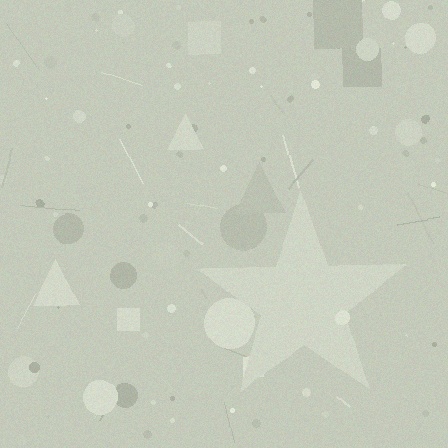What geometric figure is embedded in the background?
A star is embedded in the background.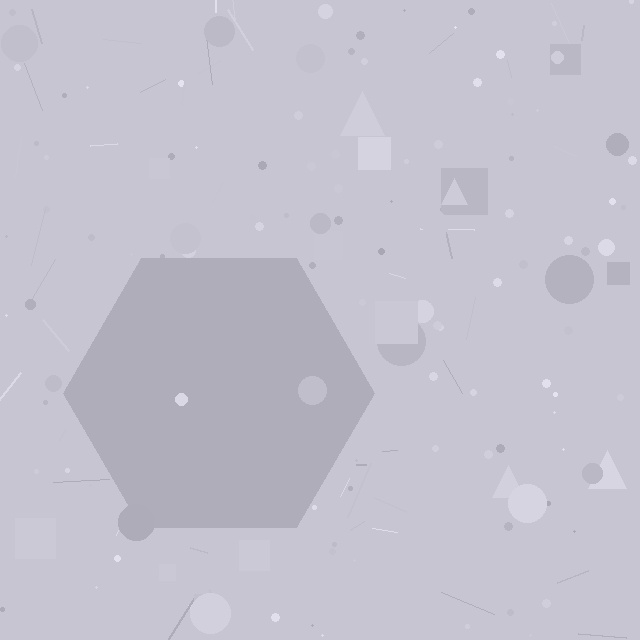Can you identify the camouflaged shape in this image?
The camouflaged shape is a hexagon.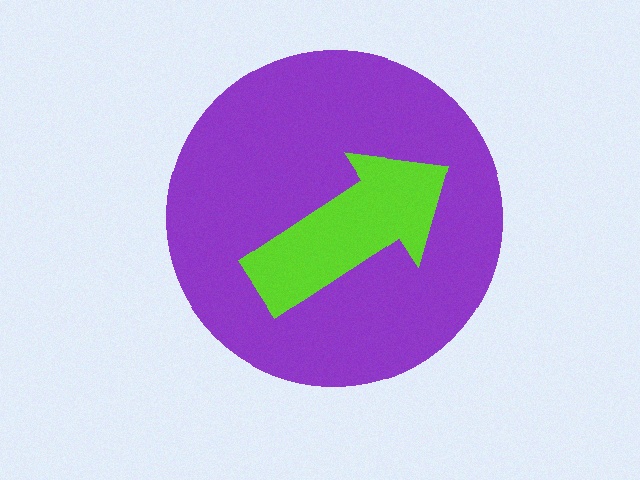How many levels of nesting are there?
2.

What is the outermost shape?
The purple circle.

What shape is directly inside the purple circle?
The lime arrow.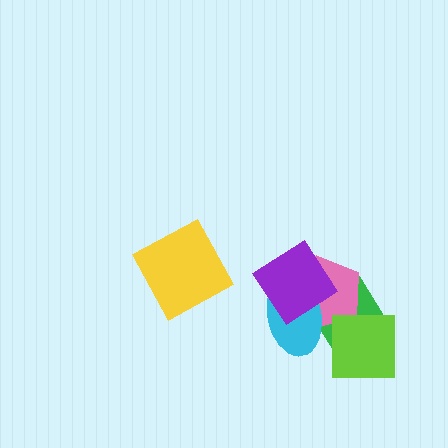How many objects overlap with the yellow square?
0 objects overlap with the yellow square.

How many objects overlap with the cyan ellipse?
3 objects overlap with the cyan ellipse.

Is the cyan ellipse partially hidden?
Yes, it is partially covered by another shape.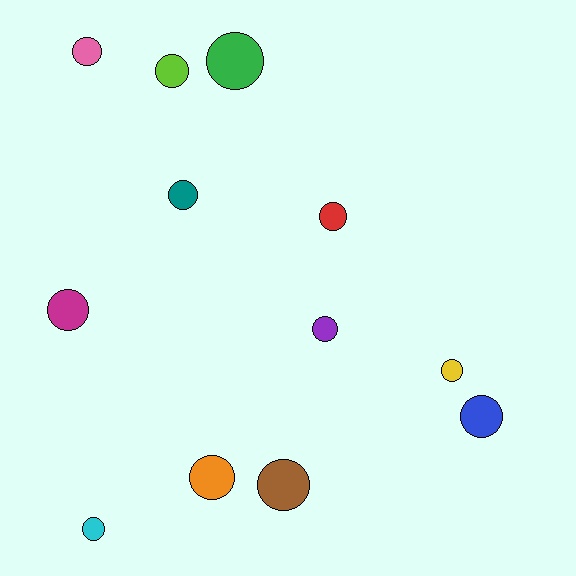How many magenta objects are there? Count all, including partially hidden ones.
There is 1 magenta object.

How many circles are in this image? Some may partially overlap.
There are 12 circles.